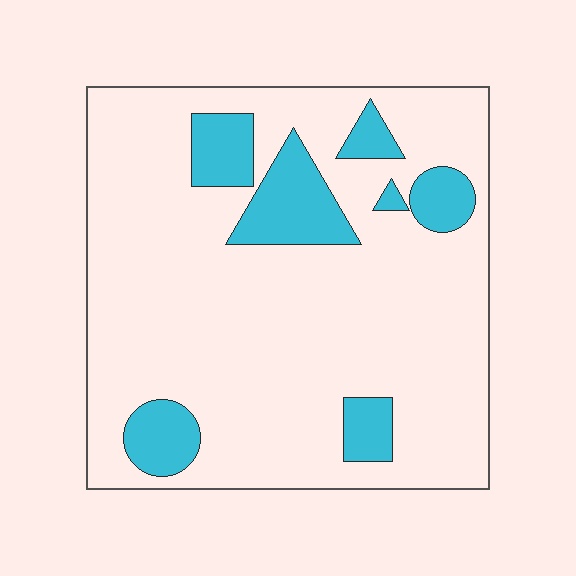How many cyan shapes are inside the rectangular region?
7.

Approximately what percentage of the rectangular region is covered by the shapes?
Approximately 15%.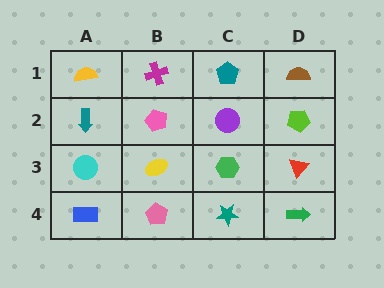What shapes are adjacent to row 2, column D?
A brown semicircle (row 1, column D), a red triangle (row 3, column D), a purple circle (row 2, column C).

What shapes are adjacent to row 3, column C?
A purple circle (row 2, column C), a teal star (row 4, column C), a yellow ellipse (row 3, column B), a red triangle (row 3, column D).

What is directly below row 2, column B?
A yellow ellipse.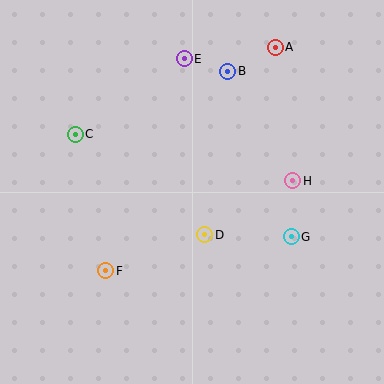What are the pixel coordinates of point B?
Point B is at (228, 71).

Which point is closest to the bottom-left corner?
Point F is closest to the bottom-left corner.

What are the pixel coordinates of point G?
Point G is at (291, 237).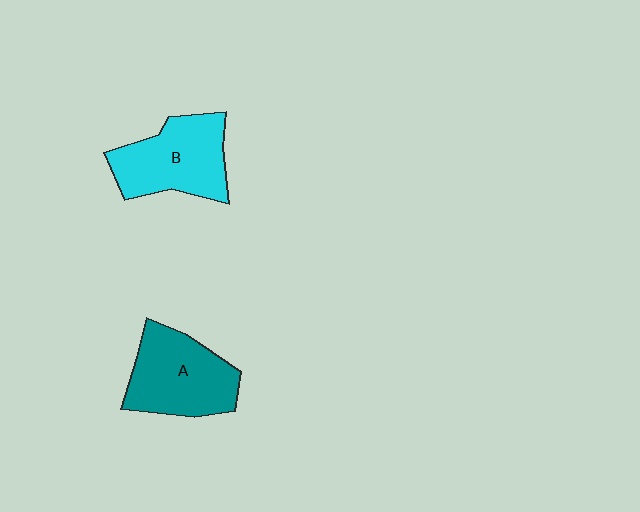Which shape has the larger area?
Shape A (teal).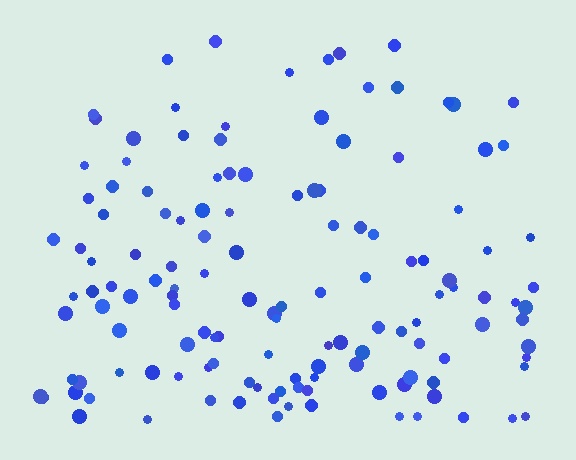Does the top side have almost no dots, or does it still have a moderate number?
Still a moderate number, just noticeably fewer than the bottom.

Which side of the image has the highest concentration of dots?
The bottom.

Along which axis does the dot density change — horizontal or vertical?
Vertical.